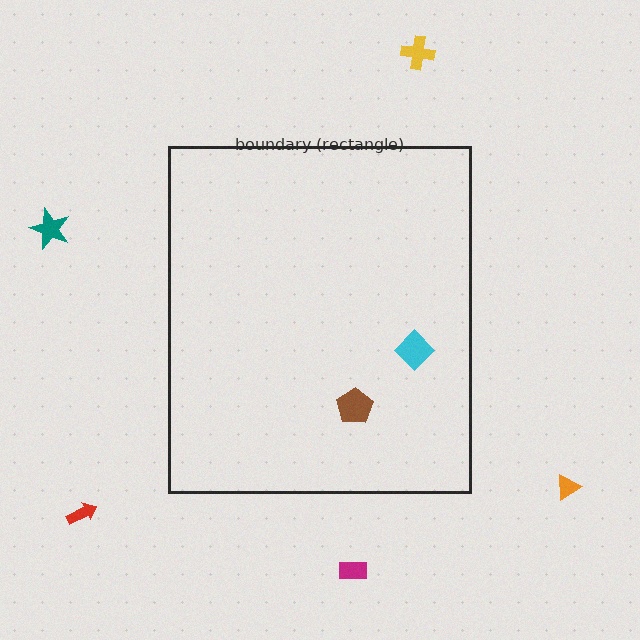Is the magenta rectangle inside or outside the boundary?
Outside.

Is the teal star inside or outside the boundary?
Outside.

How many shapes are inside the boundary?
2 inside, 5 outside.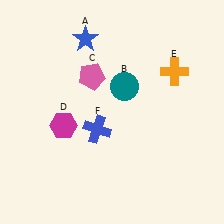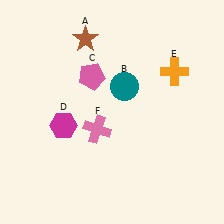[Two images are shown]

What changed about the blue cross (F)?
In Image 1, F is blue. In Image 2, it changed to pink.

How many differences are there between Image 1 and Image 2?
There are 2 differences between the two images.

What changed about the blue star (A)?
In Image 1, A is blue. In Image 2, it changed to brown.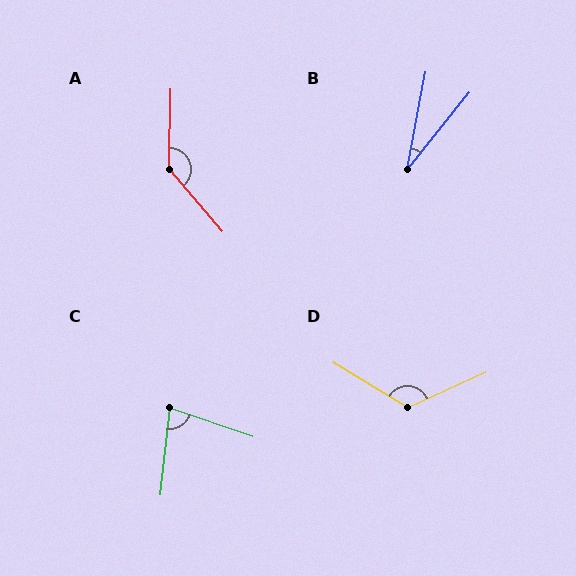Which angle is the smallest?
B, at approximately 28 degrees.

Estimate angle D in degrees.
Approximately 124 degrees.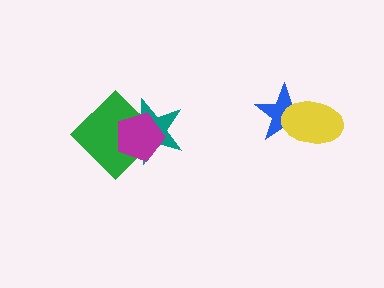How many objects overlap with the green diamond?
2 objects overlap with the green diamond.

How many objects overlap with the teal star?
2 objects overlap with the teal star.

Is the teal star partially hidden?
Yes, it is partially covered by another shape.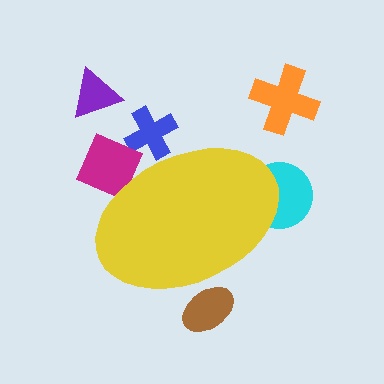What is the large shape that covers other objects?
A yellow ellipse.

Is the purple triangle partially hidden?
No, the purple triangle is fully visible.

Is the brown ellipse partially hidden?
Yes, the brown ellipse is partially hidden behind the yellow ellipse.